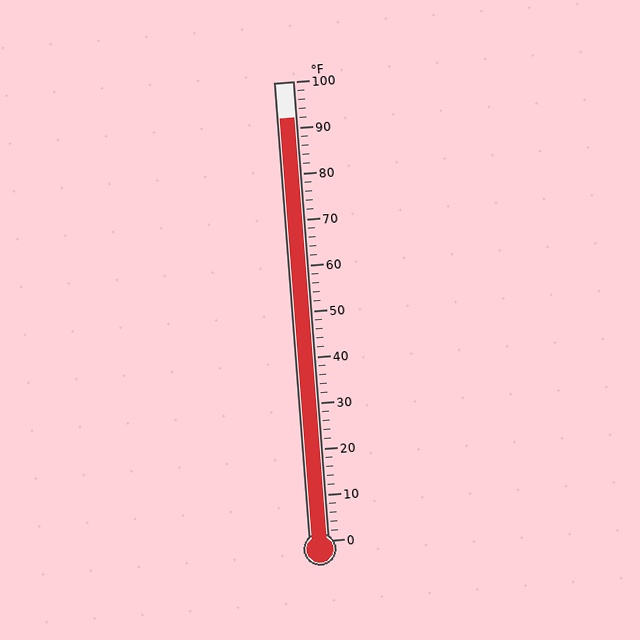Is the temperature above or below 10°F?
The temperature is above 10°F.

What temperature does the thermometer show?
The thermometer shows approximately 92°F.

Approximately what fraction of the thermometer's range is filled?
The thermometer is filled to approximately 90% of its range.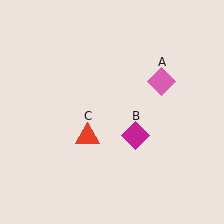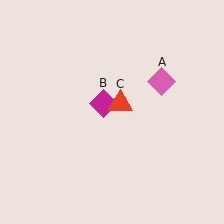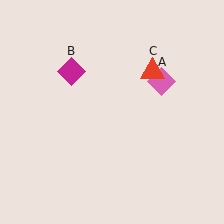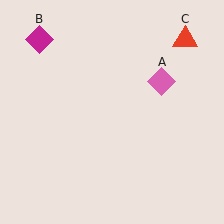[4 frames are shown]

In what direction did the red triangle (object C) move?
The red triangle (object C) moved up and to the right.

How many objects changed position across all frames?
2 objects changed position: magenta diamond (object B), red triangle (object C).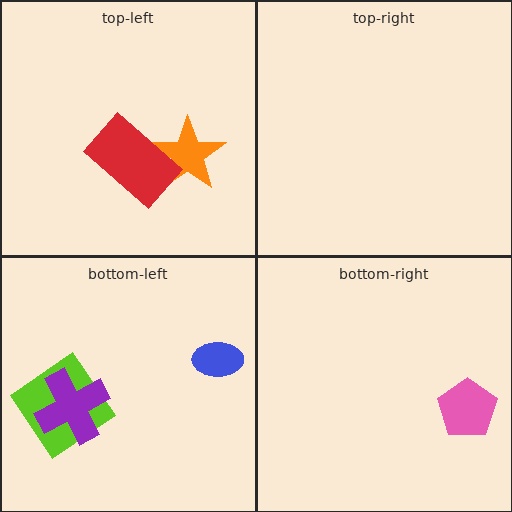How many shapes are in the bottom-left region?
3.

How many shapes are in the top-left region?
2.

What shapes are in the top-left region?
The orange star, the red rectangle.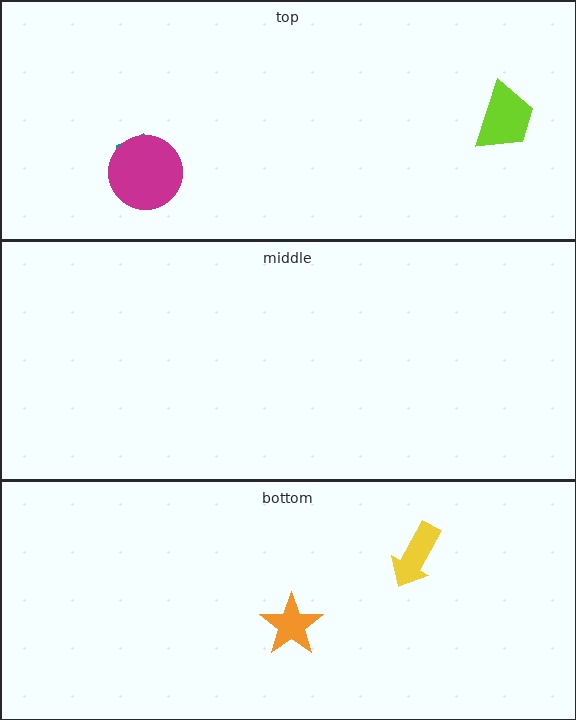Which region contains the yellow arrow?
The bottom region.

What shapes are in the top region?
The teal pentagon, the magenta circle, the lime trapezoid.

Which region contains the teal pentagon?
The top region.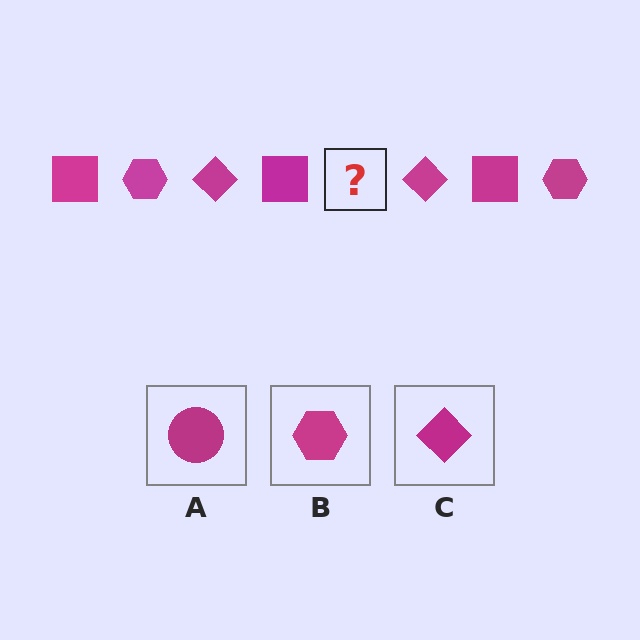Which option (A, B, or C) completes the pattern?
B.